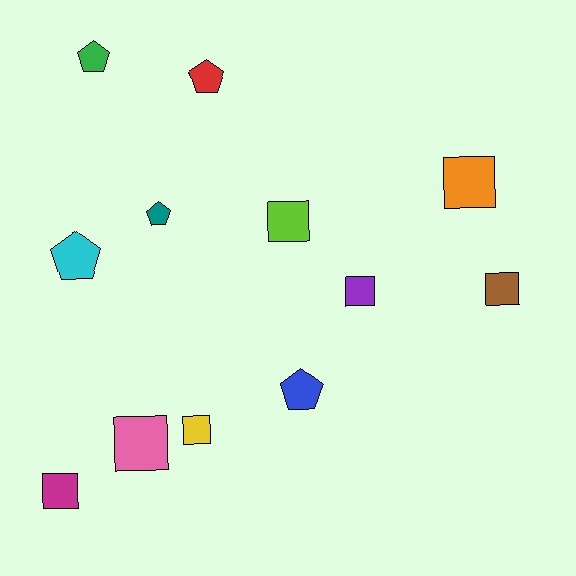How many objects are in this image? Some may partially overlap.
There are 12 objects.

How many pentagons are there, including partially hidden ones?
There are 5 pentagons.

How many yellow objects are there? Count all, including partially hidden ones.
There is 1 yellow object.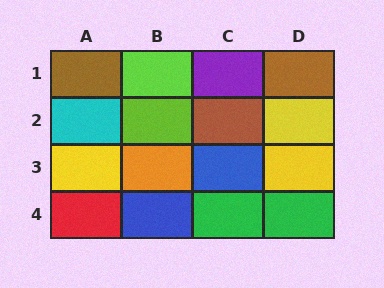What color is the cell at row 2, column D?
Yellow.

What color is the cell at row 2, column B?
Lime.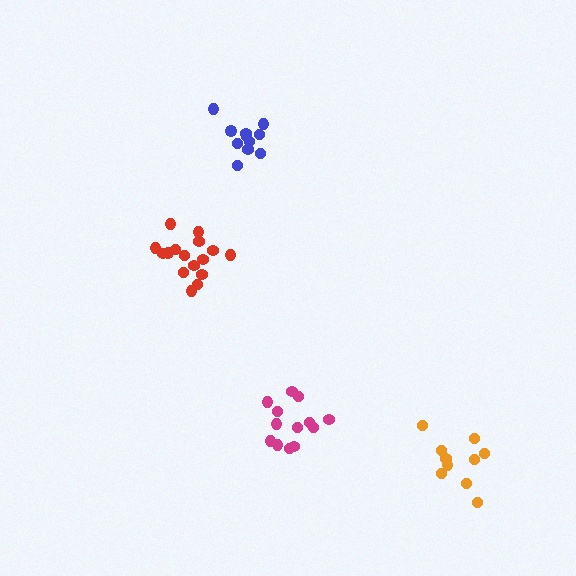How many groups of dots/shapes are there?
There are 4 groups.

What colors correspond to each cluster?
The clusters are colored: blue, red, orange, magenta.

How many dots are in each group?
Group 1: 11 dots, Group 2: 16 dots, Group 3: 10 dots, Group 4: 13 dots (50 total).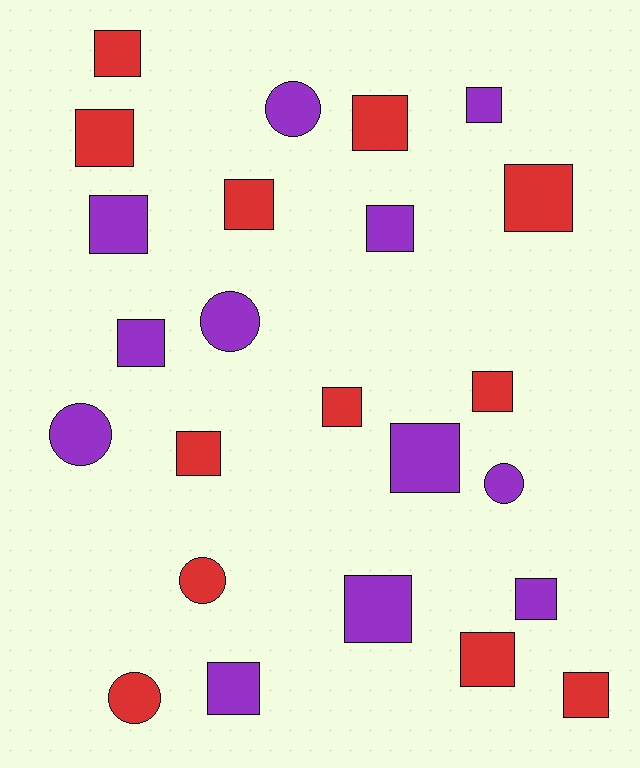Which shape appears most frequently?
Square, with 18 objects.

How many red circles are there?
There are 2 red circles.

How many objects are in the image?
There are 24 objects.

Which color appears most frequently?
Red, with 12 objects.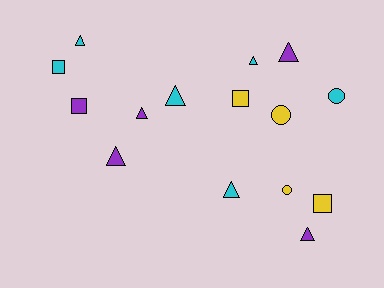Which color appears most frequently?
Cyan, with 6 objects.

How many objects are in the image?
There are 15 objects.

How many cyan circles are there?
There is 1 cyan circle.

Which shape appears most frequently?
Triangle, with 8 objects.